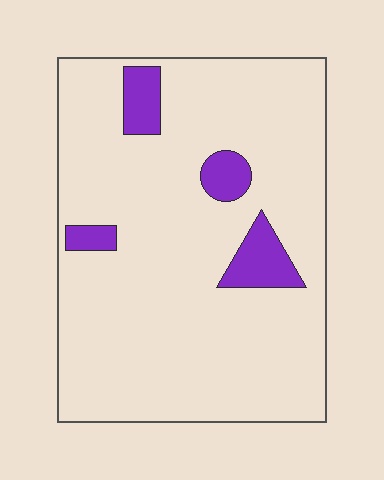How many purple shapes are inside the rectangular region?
4.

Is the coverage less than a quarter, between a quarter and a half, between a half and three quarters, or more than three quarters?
Less than a quarter.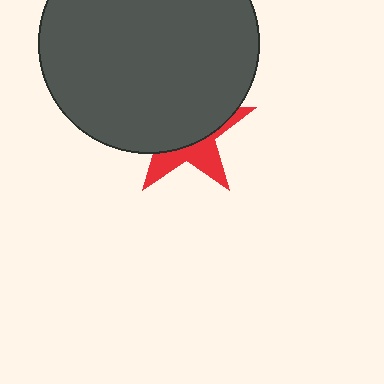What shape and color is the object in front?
The object in front is a dark gray circle.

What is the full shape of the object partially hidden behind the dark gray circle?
The partially hidden object is a red star.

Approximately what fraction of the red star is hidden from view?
Roughly 64% of the red star is hidden behind the dark gray circle.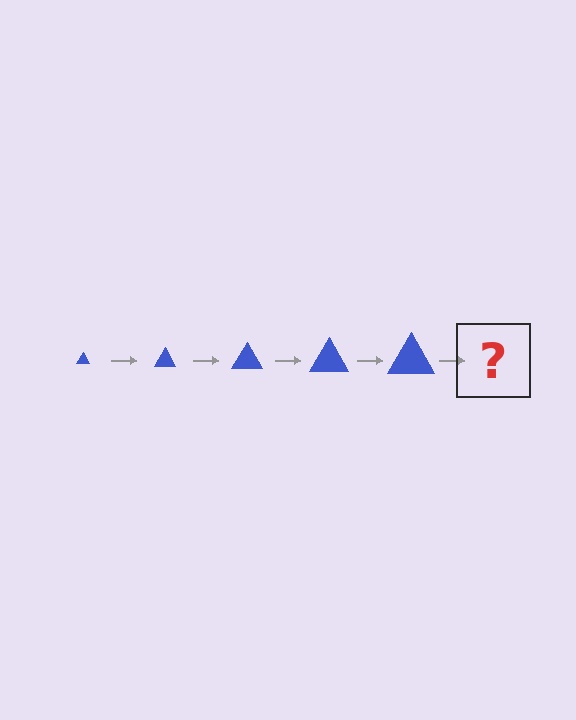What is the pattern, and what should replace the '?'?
The pattern is that the triangle gets progressively larger each step. The '?' should be a blue triangle, larger than the previous one.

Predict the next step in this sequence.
The next step is a blue triangle, larger than the previous one.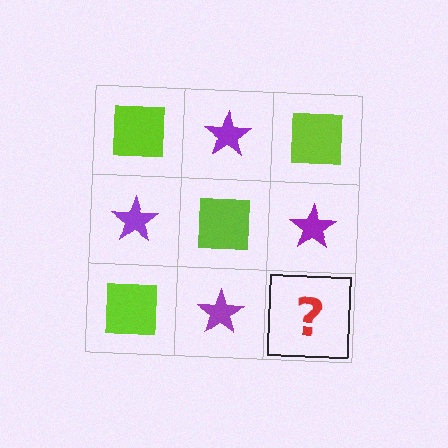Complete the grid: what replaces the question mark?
The question mark should be replaced with a lime square.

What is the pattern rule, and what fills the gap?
The rule is that it alternates lime square and purple star in a checkerboard pattern. The gap should be filled with a lime square.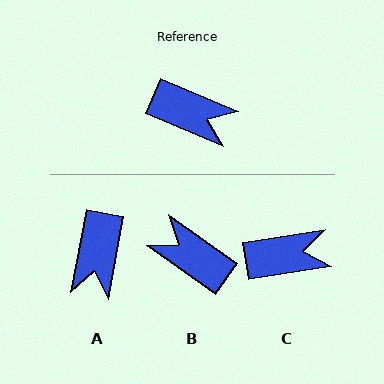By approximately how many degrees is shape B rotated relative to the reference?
Approximately 168 degrees counter-clockwise.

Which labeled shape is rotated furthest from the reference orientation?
B, about 168 degrees away.